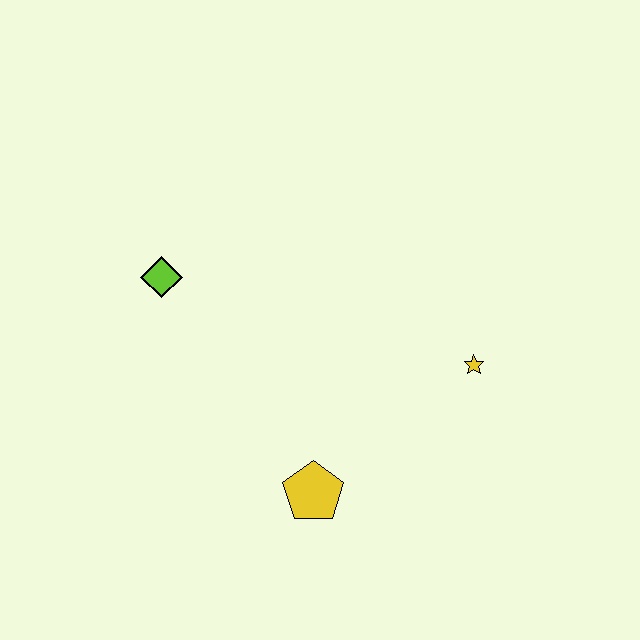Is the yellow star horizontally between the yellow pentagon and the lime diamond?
No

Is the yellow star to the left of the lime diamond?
No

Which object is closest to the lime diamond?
The yellow pentagon is closest to the lime diamond.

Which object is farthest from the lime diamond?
The yellow star is farthest from the lime diamond.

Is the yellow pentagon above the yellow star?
No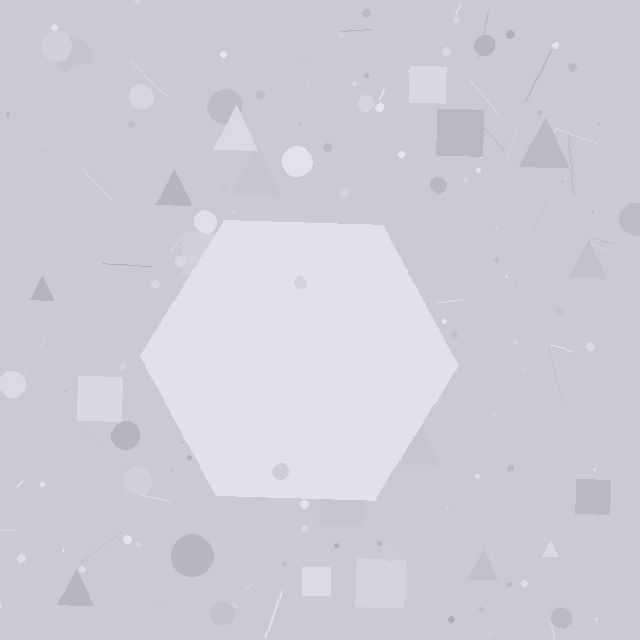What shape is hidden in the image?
A hexagon is hidden in the image.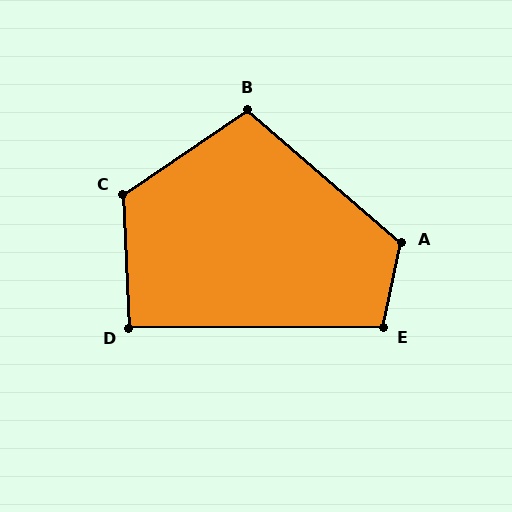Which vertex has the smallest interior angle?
D, at approximately 92 degrees.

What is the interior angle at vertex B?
Approximately 105 degrees (obtuse).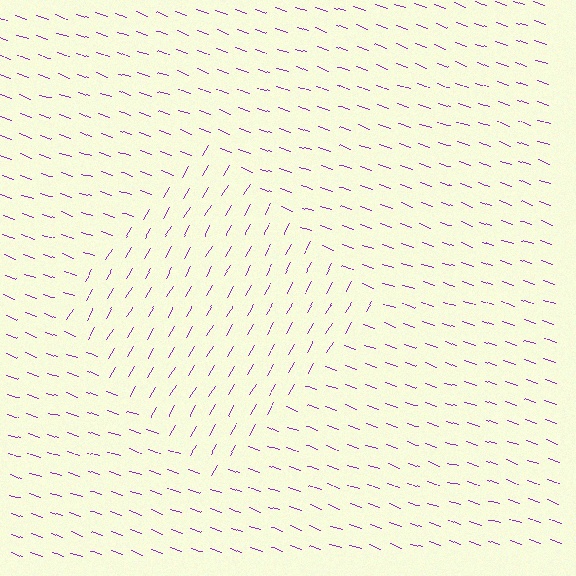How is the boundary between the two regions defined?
The boundary is defined purely by a change in line orientation (approximately 79 degrees difference). All lines are the same color and thickness.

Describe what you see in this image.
The image is filled with small purple line segments. A diamond region in the image has lines oriented differently from the surrounding lines, creating a visible texture boundary.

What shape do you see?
I see a diamond.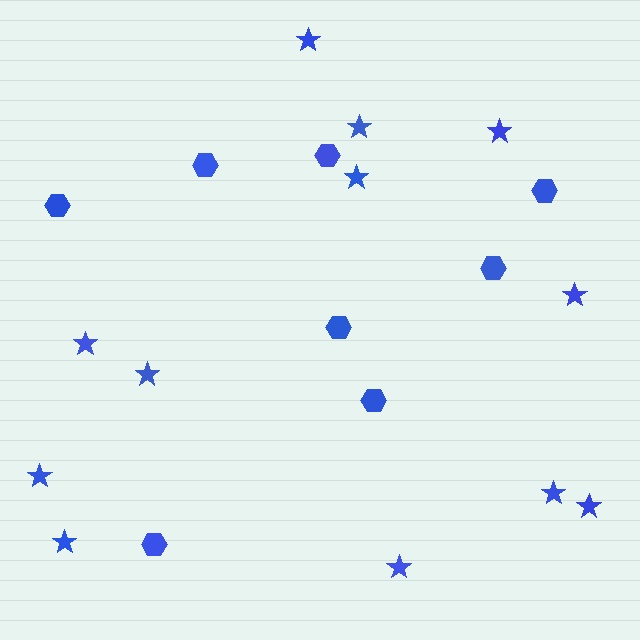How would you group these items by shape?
There are 2 groups: one group of hexagons (8) and one group of stars (12).